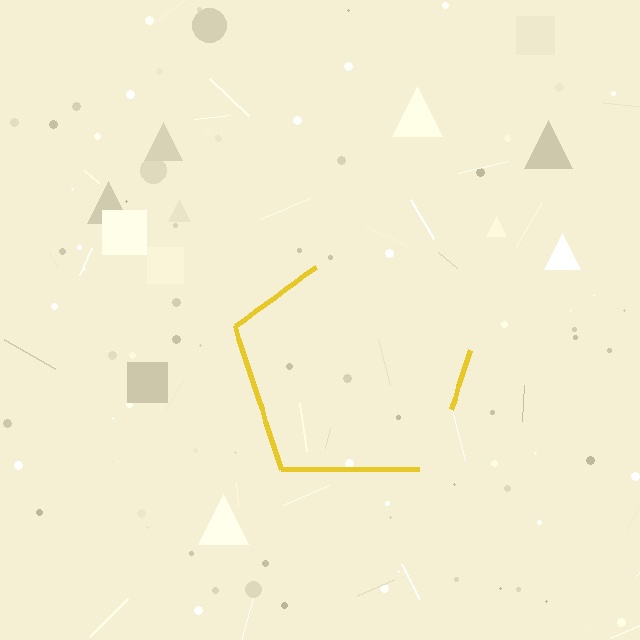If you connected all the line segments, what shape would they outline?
They would outline a pentagon.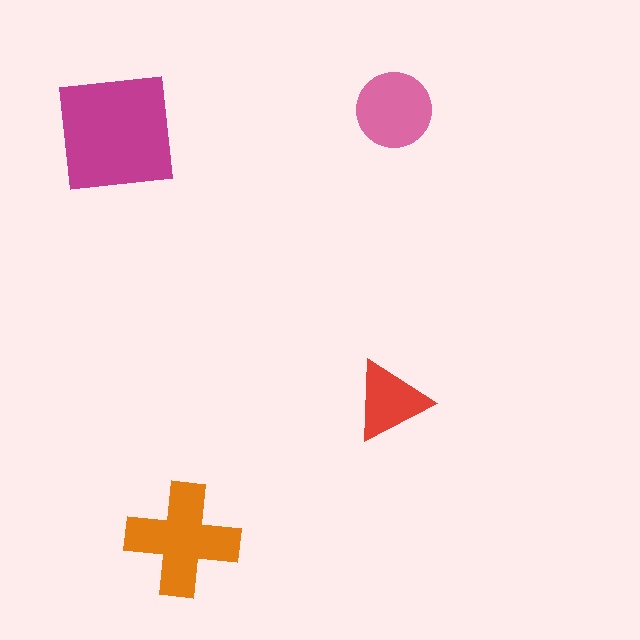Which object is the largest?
The magenta square.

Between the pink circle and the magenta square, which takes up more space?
The magenta square.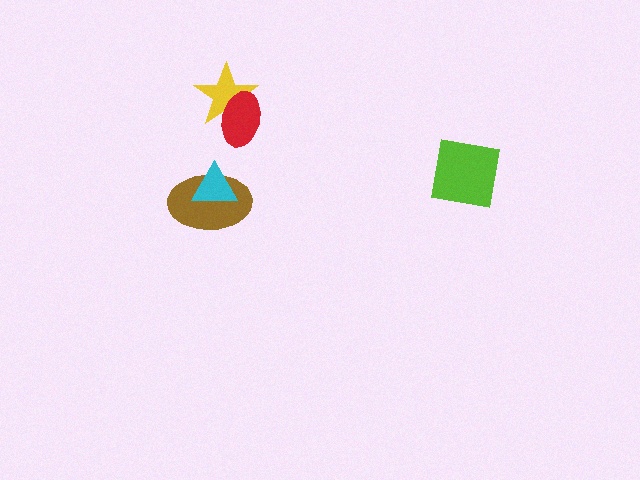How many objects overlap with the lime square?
0 objects overlap with the lime square.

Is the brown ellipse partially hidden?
Yes, it is partially covered by another shape.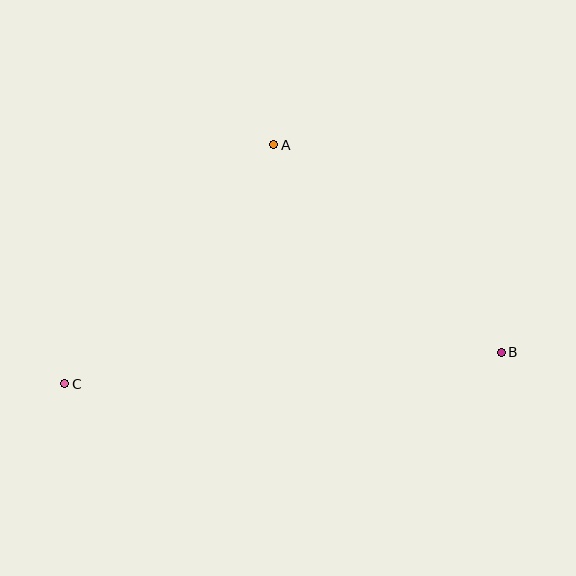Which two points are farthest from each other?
Points B and C are farthest from each other.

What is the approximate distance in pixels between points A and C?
The distance between A and C is approximately 317 pixels.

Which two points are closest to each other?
Points A and B are closest to each other.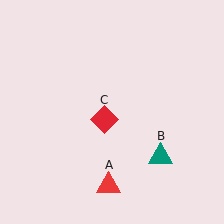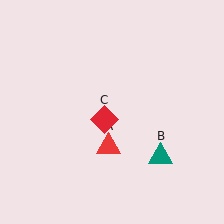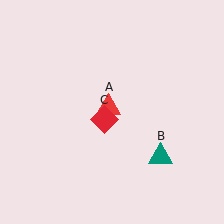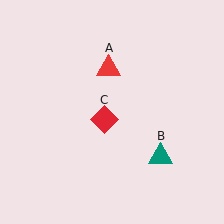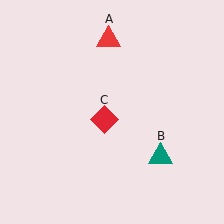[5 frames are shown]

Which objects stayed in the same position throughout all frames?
Teal triangle (object B) and red diamond (object C) remained stationary.